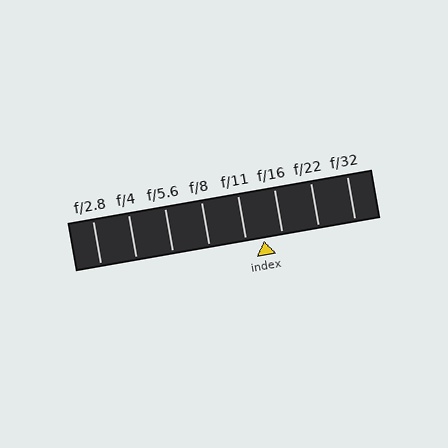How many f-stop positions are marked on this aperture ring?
There are 8 f-stop positions marked.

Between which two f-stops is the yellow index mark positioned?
The index mark is between f/11 and f/16.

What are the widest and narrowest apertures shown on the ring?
The widest aperture shown is f/2.8 and the narrowest is f/32.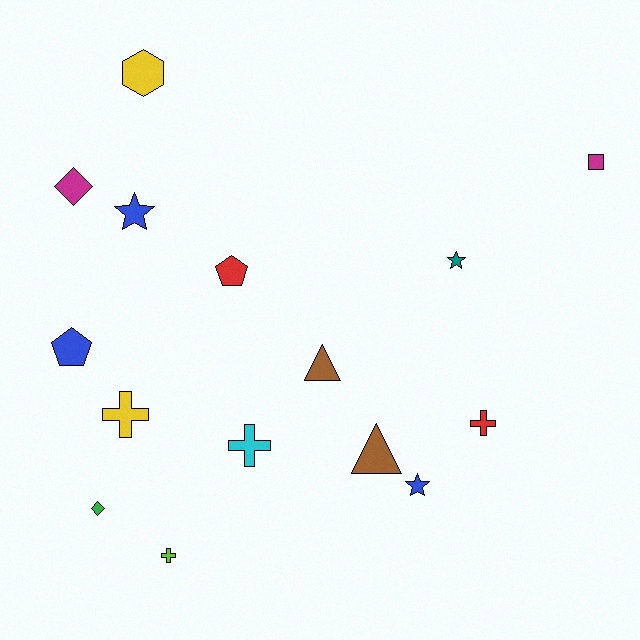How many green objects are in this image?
There is 1 green object.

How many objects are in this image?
There are 15 objects.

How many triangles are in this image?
There are 2 triangles.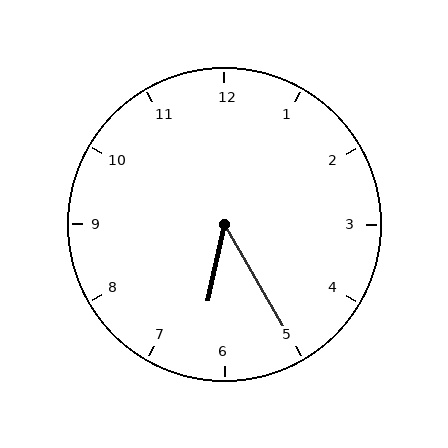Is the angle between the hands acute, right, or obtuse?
It is acute.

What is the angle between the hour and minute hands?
Approximately 42 degrees.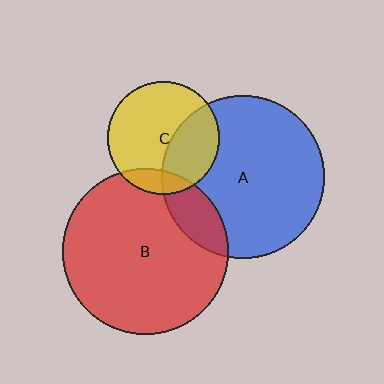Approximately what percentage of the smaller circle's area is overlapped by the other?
Approximately 35%.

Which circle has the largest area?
Circle B (red).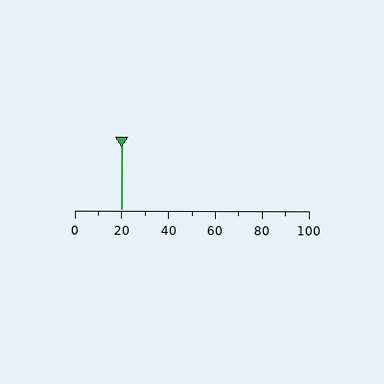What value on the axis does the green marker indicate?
The marker indicates approximately 20.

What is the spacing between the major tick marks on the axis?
The major ticks are spaced 20 apart.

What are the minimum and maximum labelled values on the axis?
The axis runs from 0 to 100.